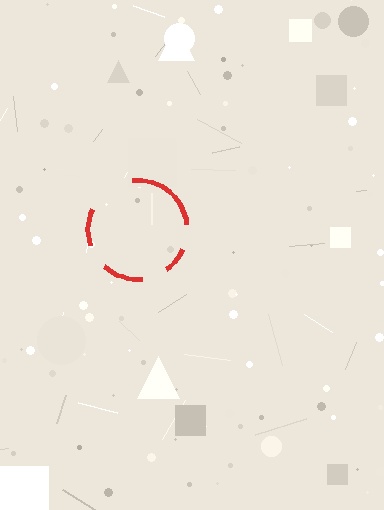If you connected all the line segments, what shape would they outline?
They would outline a circle.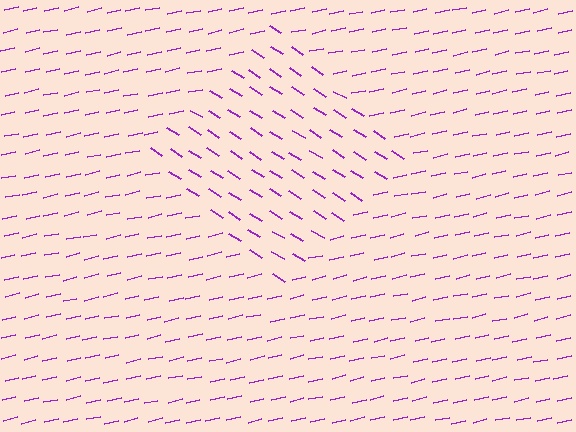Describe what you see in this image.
The image is filled with small purple line segments. A diamond region in the image has lines oriented differently from the surrounding lines, creating a visible texture boundary.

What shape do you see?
I see a diamond.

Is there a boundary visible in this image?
Yes, there is a texture boundary formed by a change in line orientation.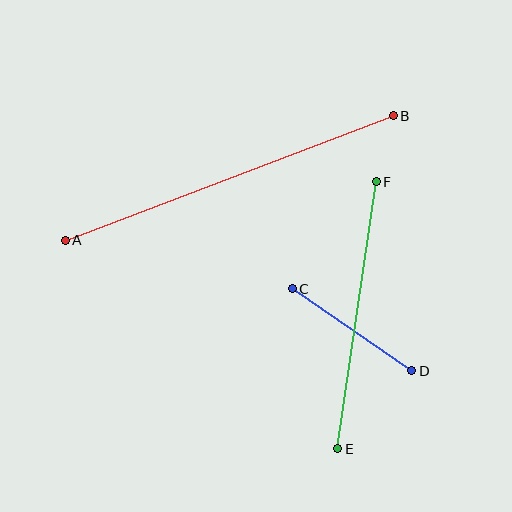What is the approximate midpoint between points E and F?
The midpoint is at approximately (357, 315) pixels.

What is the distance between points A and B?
The distance is approximately 351 pixels.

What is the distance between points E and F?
The distance is approximately 270 pixels.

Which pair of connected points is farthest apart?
Points A and B are farthest apart.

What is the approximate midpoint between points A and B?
The midpoint is at approximately (229, 178) pixels.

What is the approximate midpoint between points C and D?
The midpoint is at approximately (352, 330) pixels.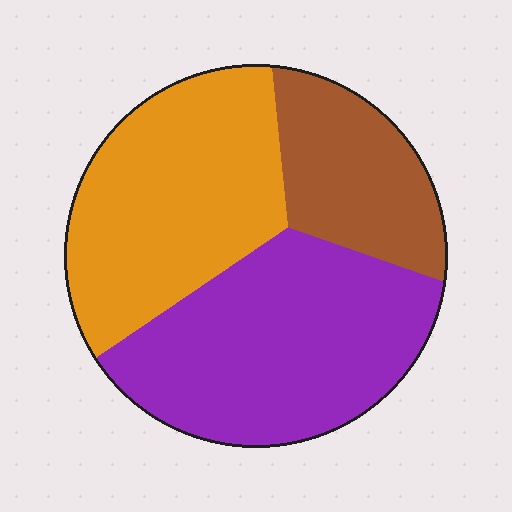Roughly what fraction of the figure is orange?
Orange covers 37% of the figure.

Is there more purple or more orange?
Purple.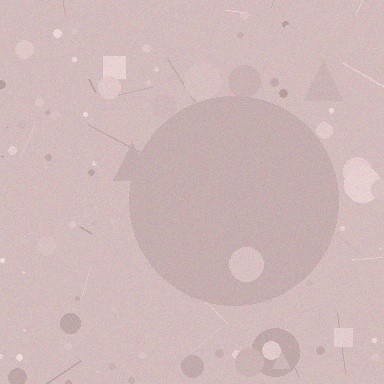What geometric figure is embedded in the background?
A circle is embedded in the background.